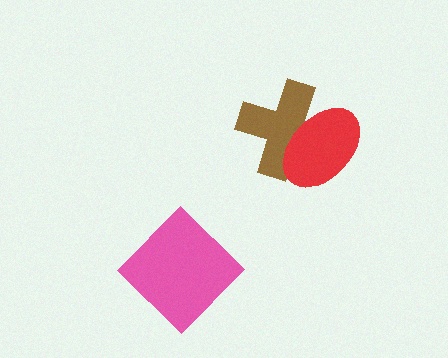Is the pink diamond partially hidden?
No, no other shape covers it.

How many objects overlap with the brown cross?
1 object overlaps with the brown cross.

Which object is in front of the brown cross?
The red ellipse is in front of the brown cross.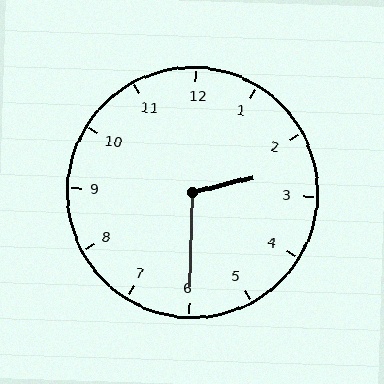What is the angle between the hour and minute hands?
Approximately 105 degrees.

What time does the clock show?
2:30.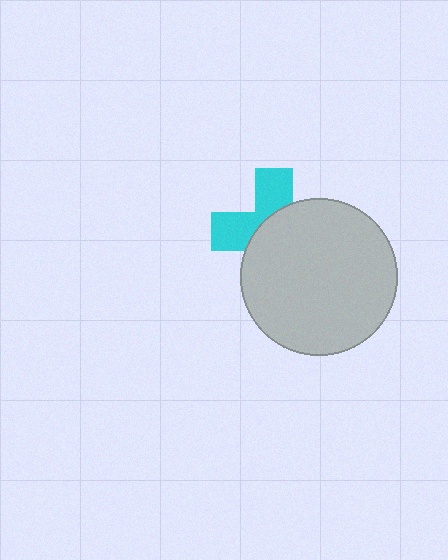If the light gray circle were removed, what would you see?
You would see the complete cyan cross.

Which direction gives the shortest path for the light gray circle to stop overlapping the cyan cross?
Moving toward the lower-right gives the shortest separation.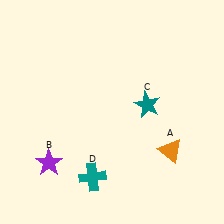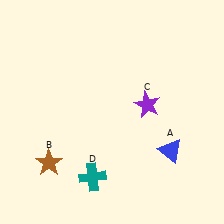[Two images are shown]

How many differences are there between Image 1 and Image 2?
There are 3 differences between the two images.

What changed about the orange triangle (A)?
In Image 1, A is orange. In Image 2, it changed to blue.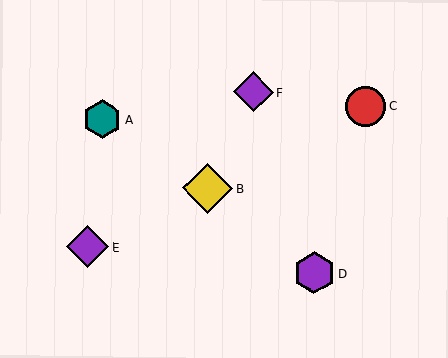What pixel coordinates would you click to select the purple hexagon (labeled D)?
Click at (314, 273) to select the purple hexagon D.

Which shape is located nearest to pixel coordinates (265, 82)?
The purple diamond (labeled F) at (253, 92) is nearest to that location.